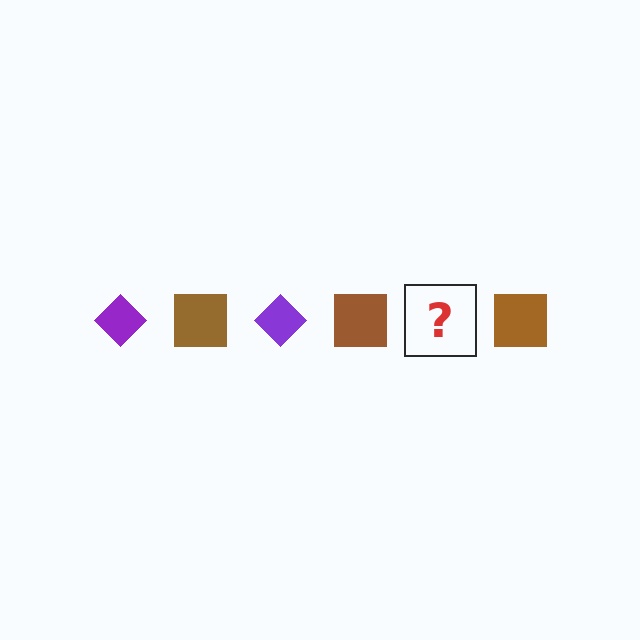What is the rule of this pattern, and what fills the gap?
The rule is that the pattern alternates between purple diamond and brown square. The gap should be filled with a purple diamond.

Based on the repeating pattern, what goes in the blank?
The blank should be a purple diamond.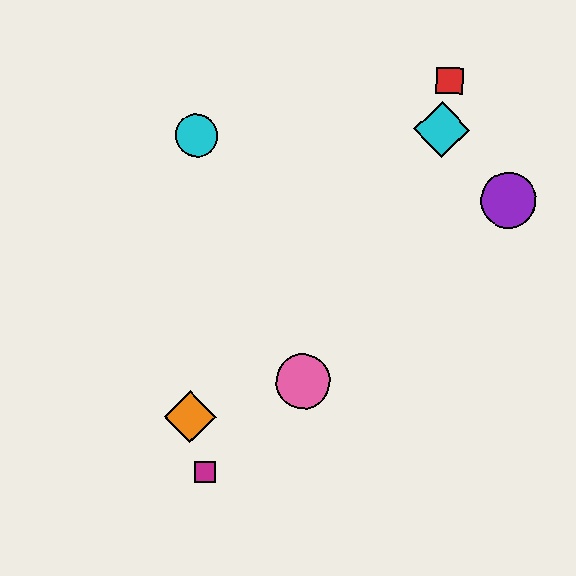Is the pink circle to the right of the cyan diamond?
No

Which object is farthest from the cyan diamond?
The magenta square is farthest from the cyan diamond.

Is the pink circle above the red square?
No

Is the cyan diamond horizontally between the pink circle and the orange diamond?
No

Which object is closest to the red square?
The cyan diamond is closest to the red square.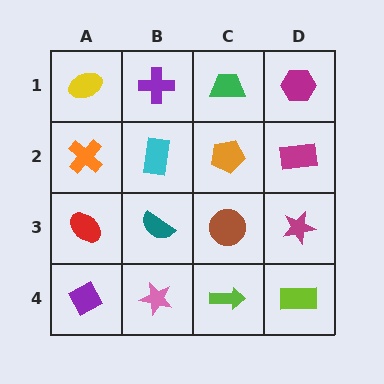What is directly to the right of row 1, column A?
A purple cross.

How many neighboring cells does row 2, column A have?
3.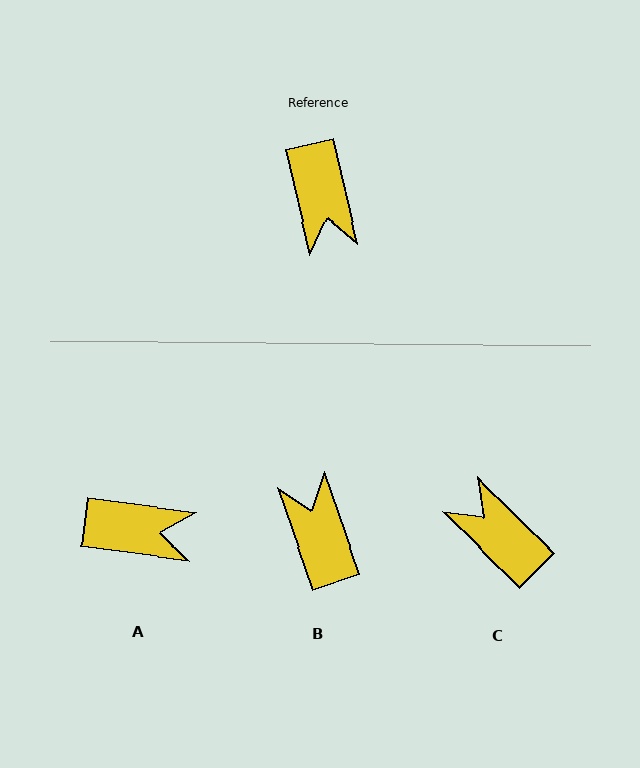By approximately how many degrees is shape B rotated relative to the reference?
Approximately 174 degrees clockwise.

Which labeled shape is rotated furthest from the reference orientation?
B, about 174 degrees away.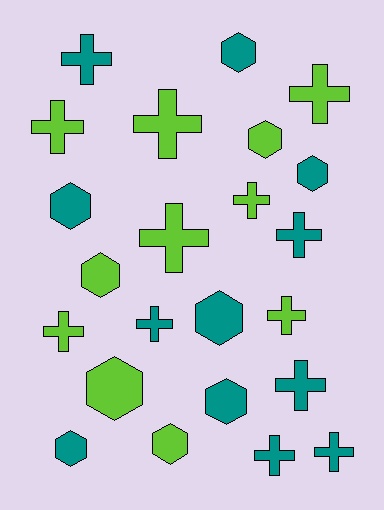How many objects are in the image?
There are 23 objects.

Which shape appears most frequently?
Cross, with 13 objects.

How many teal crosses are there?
There are 6 teal crosses.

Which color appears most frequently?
Teal, with 12 objects.